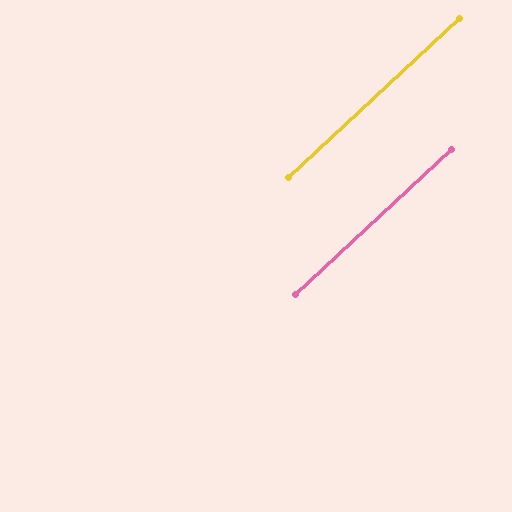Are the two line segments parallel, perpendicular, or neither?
Parallel — their directions differ by only 0.1°.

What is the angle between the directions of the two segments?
Approximately 0 degrees.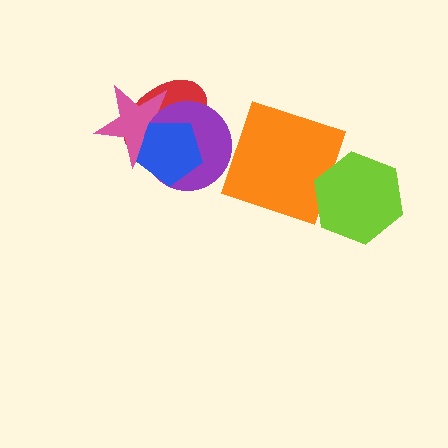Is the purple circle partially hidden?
Yes, it is partially covered by another shape.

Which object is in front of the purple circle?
The blue pentagon is in front of the purple circle.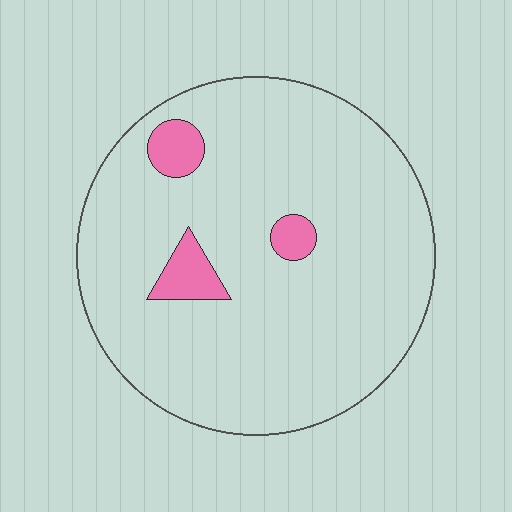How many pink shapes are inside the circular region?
3.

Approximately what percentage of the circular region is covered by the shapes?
Approximately 10%.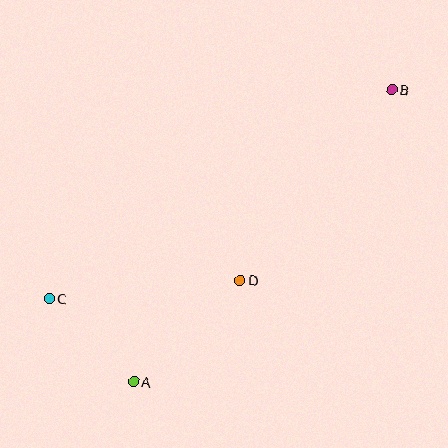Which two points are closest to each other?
Points A and C are closest to each other.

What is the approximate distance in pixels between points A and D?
The distance between A and D is approximately 147 pixels.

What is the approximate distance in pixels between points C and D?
The distance between C and D is approximately 192 pixels.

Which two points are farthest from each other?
Points B and C are farthest from each other.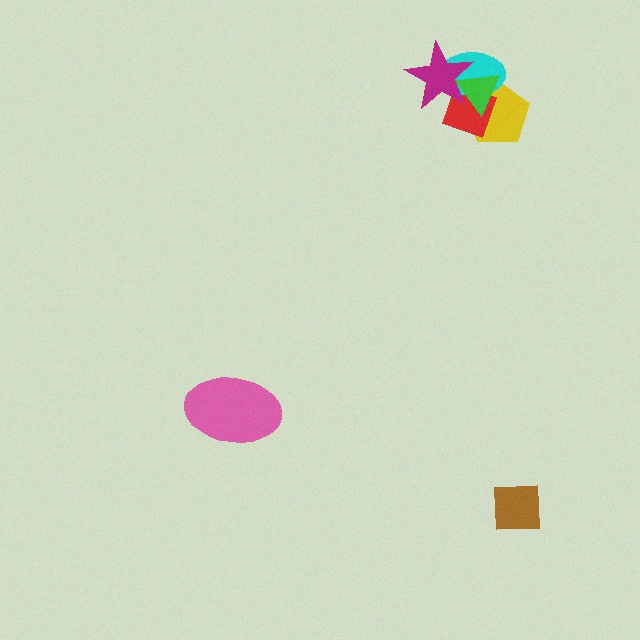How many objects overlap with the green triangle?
4 objects overlap with the green triangle.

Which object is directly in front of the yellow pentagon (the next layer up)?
The red diamond is directly in front of the yellow pentagon.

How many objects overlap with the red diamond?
4 objects overlap with the red diamond.